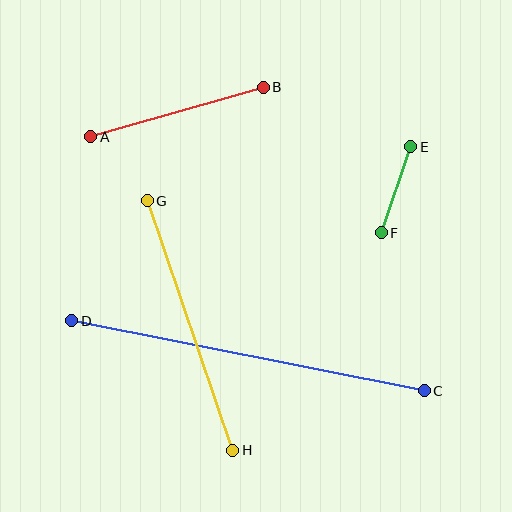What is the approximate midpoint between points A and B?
The midpoint is at approximately (177, 112) pixels.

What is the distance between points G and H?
The distance is approximately 264 pixels.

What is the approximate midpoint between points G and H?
The midpoint is at approximately (190, 326) pixels.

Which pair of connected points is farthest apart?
Points C and D are farthest apart.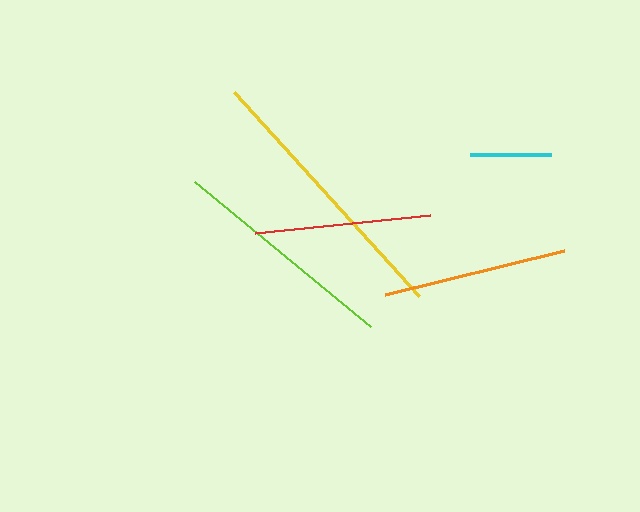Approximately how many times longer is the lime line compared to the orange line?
The lime line is approximately 1.2 times the length of the orange line.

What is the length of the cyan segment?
The cyan segment is approximately 82 pixels long.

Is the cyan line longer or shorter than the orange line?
The orange line is longer than the cyan line.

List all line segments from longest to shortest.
From longest to shortest: yellow, lime, orange, red, cyan.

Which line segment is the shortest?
The cyan line is the shortest at approximately 82 pixels.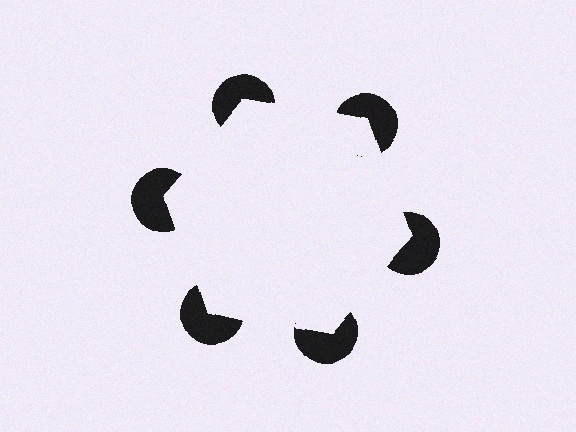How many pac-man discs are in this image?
There are 6 — one at each vertex of the illusory hexagon.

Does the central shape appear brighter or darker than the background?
It typically appears slightly brighter than the background, even though no actual brightness change is drawn.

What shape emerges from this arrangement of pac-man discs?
An illusory hexagon — its edges are inferred from the aligned wedge cuts in the pac-man discs, not physically drawn.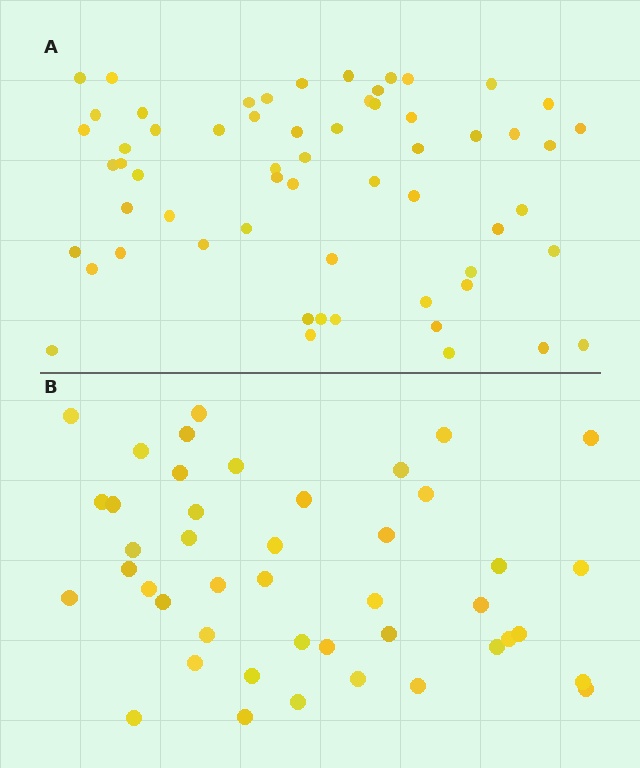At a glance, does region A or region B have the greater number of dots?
Region A (the top region) has more dots.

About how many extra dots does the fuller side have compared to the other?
Region A has approximately 15 more dots than region B.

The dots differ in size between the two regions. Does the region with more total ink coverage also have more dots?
No. Region B has more total ink coverage because its dots are larger, but region A actually contains more individual dots. Total area can be misleading — the number of items is what matters here.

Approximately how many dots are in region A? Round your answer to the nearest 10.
About 60 dots.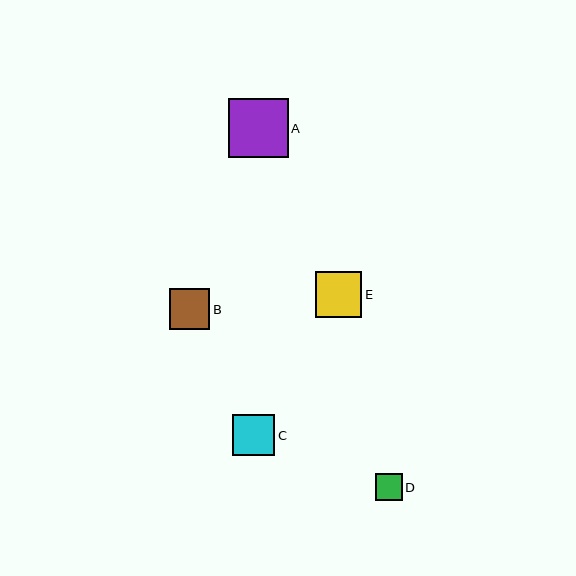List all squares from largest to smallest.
From largest to smallest: A, E, C, B, D.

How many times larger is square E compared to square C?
Square E is approximately 1.1 times the size of square C.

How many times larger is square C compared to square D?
Square C is approximately 1.6 times the size of square D.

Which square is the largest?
Square A is the largest with a size of approximately 59 pixels.